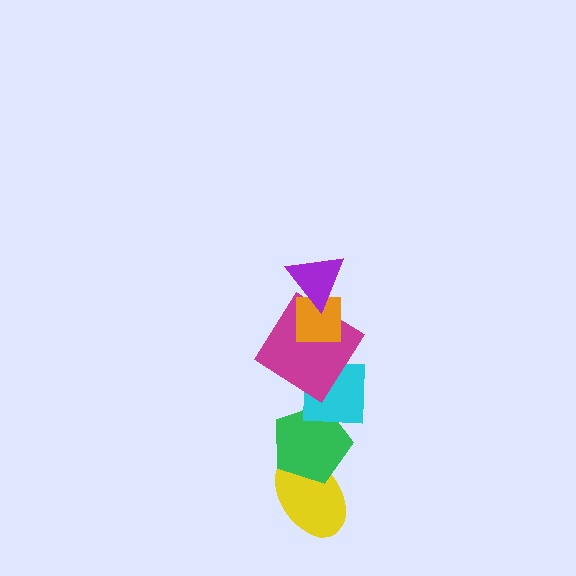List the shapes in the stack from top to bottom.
From top to bottom: the purple triangle, the orange square, the magenta diamond, the cyan square, the green pentagon, the yellow ellipse.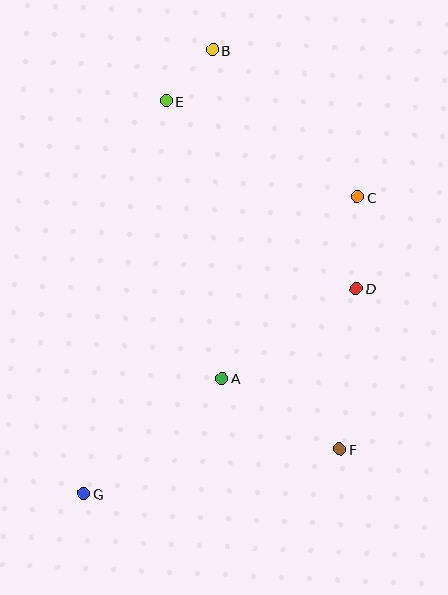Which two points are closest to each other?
Points B and E are closest to each other.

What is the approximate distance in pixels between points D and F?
The distance between D and F is approximately 162 pixels.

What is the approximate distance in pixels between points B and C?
The distance between B and C is approximately 206 pixels.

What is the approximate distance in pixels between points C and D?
The distance between C and D is approximately 92 pixels.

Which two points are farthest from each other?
Points B and G are farthest from each other.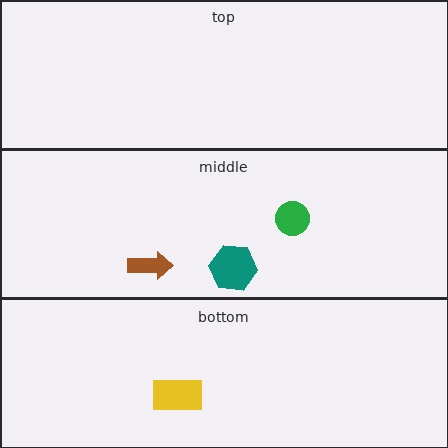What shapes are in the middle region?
The brown arrow, the green circle, the teal hexagon.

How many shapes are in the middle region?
3.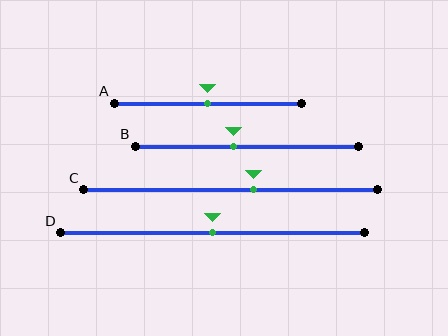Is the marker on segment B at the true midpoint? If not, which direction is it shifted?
No, the marker on segment B is shifted to the left by about 6% of the segment length.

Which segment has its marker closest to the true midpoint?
Segment A has its marker closest to the true midpoint.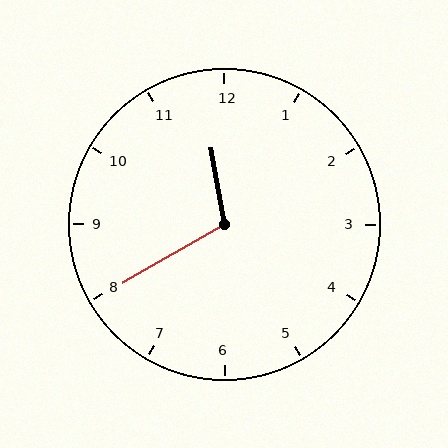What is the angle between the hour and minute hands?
Approximately 110 degrees.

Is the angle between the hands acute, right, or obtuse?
It is obtuse.